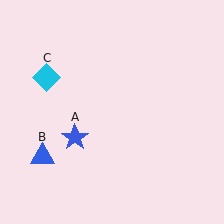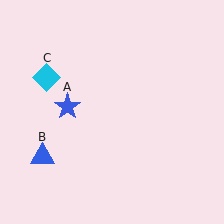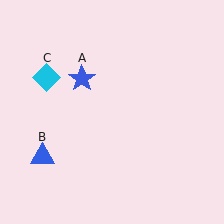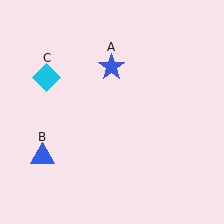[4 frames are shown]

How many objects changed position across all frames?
1 object changed position: blue star (object A).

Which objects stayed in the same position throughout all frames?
Blue triangle (object B) and cyan diamond (object C) remained stationary.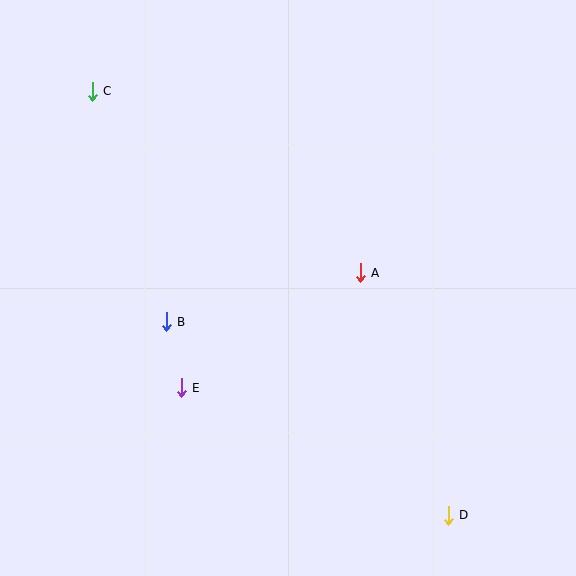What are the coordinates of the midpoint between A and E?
The midpoint between A and E is at (271, 330).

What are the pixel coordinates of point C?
Point C is at (92, 91).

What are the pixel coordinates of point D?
Point D is at (448, 515).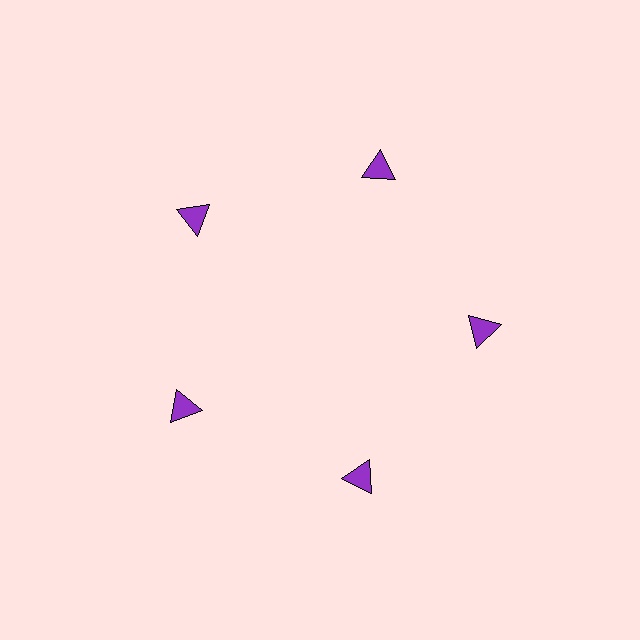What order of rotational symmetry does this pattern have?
This pattern has 5-fold rotational symmetry.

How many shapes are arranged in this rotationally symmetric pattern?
There are 5 shapes, arranged in 5 groups of 1.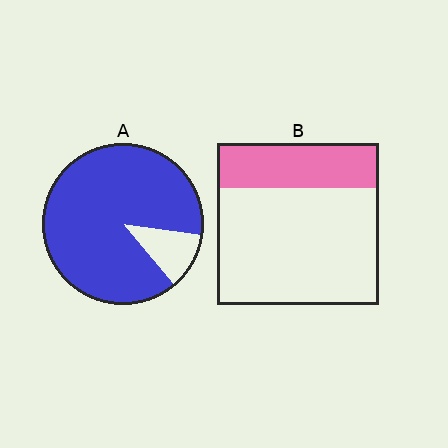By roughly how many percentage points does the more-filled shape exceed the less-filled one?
By roughly 60 percentage points (A over B).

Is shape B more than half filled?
No.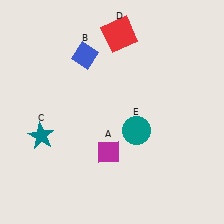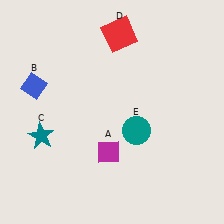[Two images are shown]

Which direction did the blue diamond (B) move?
The blue diamond (B) moved left.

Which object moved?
The blue diamond (B) moved left.